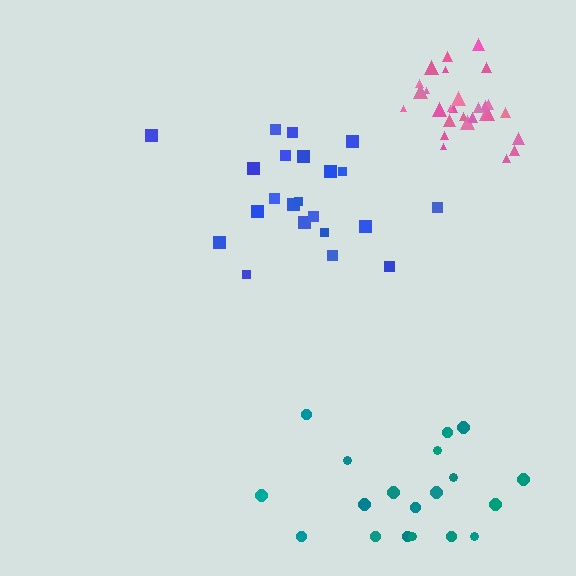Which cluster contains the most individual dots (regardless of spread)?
Pink (29).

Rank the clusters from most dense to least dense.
pink, blue, teal.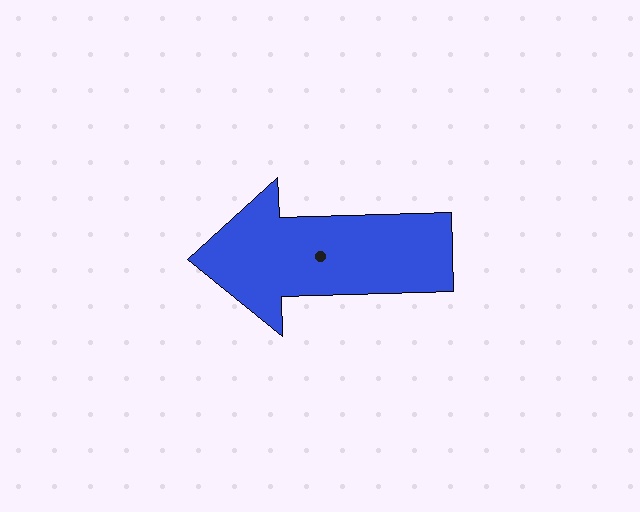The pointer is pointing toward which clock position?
Roughly 9 o'clock.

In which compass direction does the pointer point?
West.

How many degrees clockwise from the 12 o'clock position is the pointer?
Approximately 268 degrees.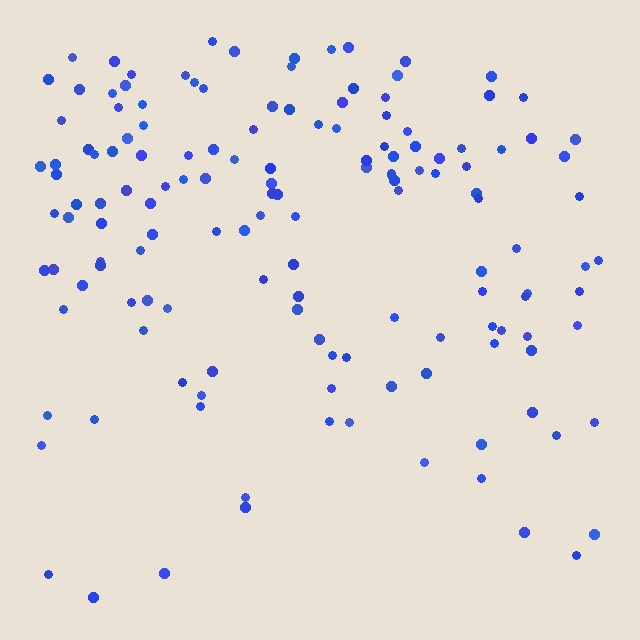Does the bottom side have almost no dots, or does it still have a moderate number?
Still a moderate number, just noticeably fewer than the top.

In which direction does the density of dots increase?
From bottom to top, with the top side densest.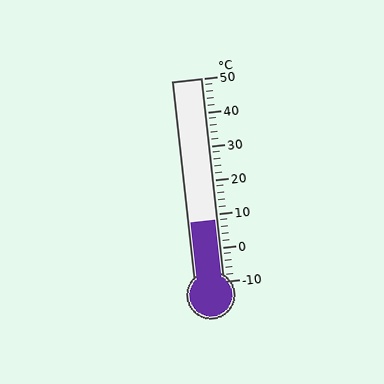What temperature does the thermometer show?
The thermometer shows approximately 8°C.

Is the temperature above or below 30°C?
The temperature is below 30°C.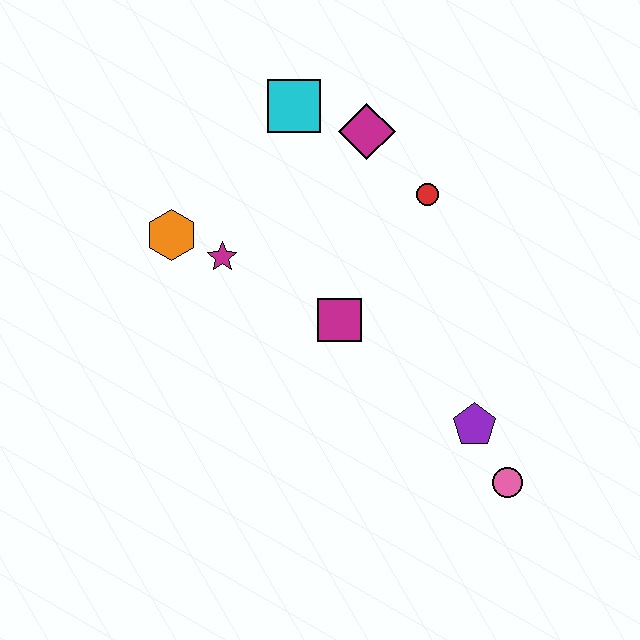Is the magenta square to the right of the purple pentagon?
No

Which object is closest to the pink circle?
The purple pentagon is closest to the pink circle.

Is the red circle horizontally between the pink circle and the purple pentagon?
No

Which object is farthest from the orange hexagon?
The pink circle is farthest from the orange hexagon.